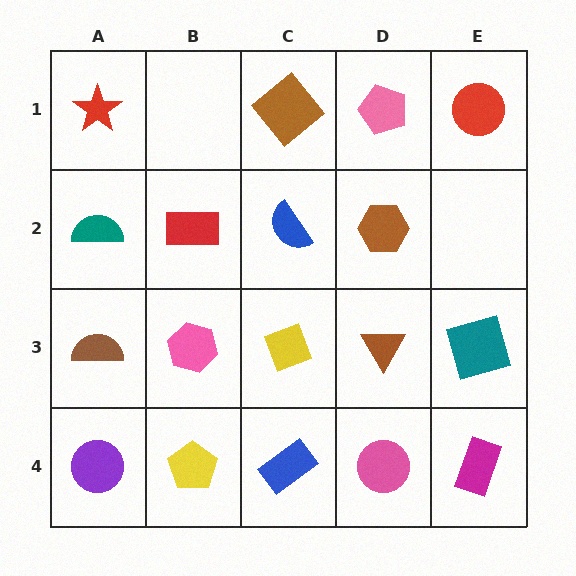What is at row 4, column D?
A pink circle.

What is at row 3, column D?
A brown triangle.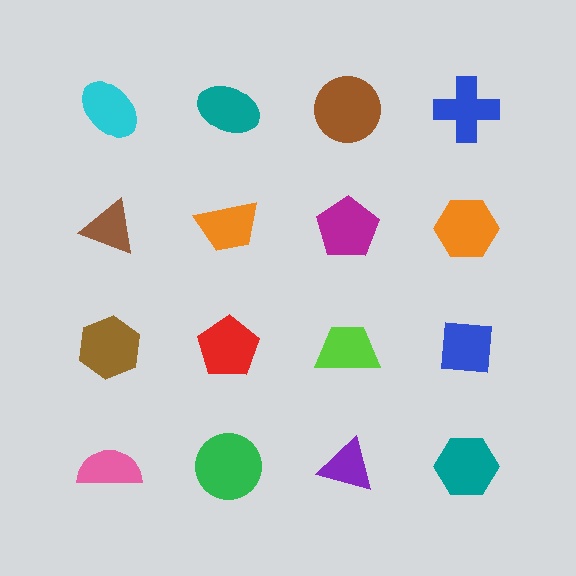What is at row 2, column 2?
An orange trapezoid.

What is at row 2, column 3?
A magenta pentagon.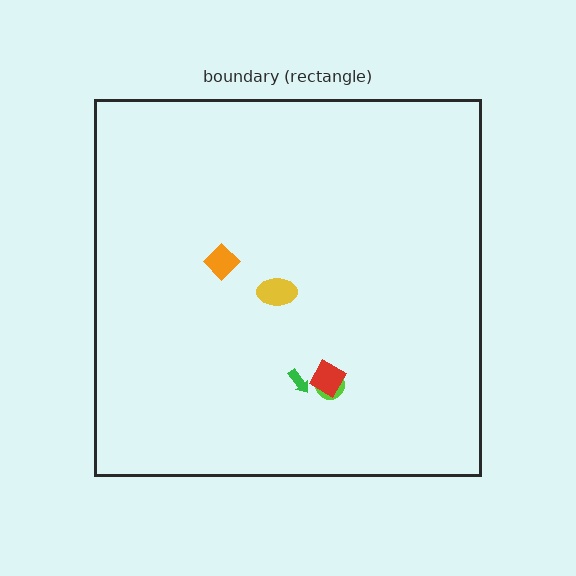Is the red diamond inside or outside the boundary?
Inside.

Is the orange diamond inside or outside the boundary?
Inside.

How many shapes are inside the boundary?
5 inside, 0 outside.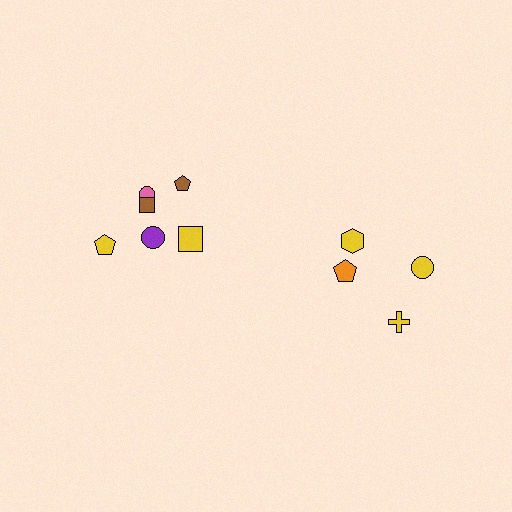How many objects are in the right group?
There are 4 objects.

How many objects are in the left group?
There are 6 objects.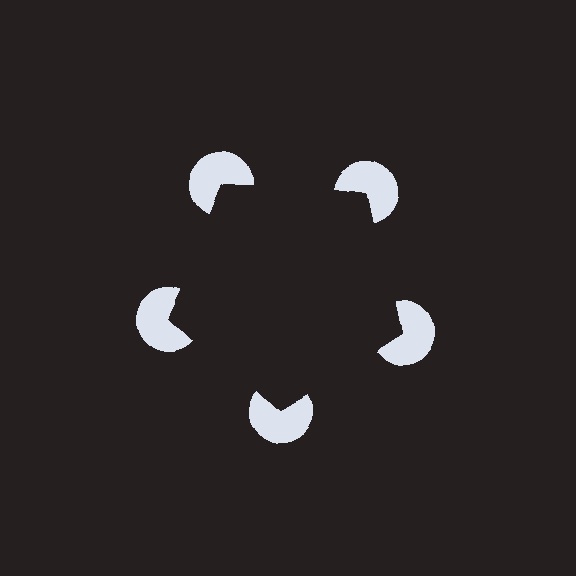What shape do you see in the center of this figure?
An illusory pentagon — its edges are inferred from the aligned wedge cuts in the pac-man discs, not physically drawn.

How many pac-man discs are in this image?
There are 5 — one at each vertex of the illusory pentagon.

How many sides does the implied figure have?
5 sides.